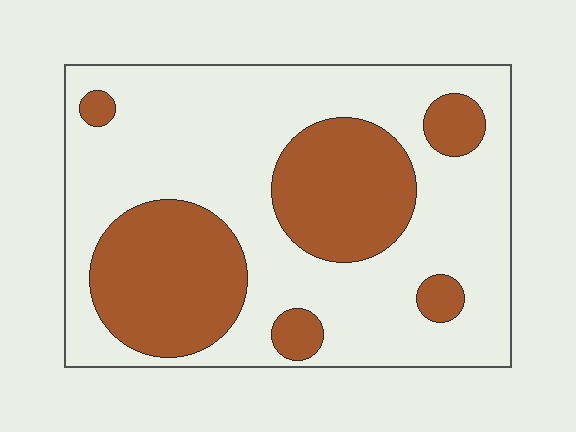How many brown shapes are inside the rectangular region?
6.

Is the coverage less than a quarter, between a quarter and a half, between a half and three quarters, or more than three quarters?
Between a quarter and a half.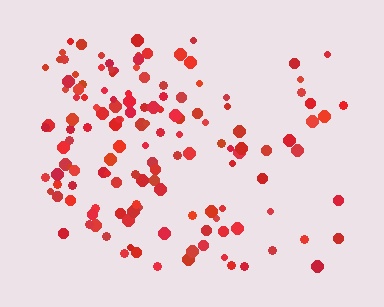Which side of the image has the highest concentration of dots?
The left.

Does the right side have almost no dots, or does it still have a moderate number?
Still a moderate number, just noticeably fewer than the left.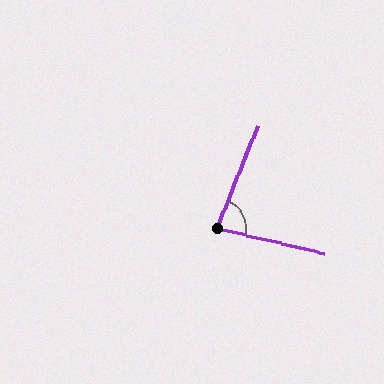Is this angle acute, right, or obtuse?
It is acute.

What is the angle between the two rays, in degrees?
Approximately 81 degrees.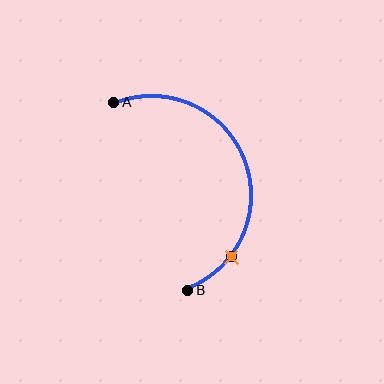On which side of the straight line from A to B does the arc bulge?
The arc bulges to the right of the straight line connecting A and B.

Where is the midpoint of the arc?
The arc midpoint is the point on the curve farthest from the straight line joining A and B. It sits to the right of that line.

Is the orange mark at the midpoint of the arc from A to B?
No. The orange mark lies on the arc but is closer to endpoint B. The arc midpoint would be at the point on the curve equidistant along the arc from both A and B.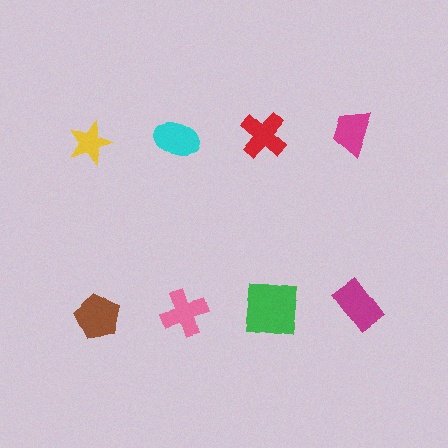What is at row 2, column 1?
A brown pentagon.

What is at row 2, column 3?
A green square.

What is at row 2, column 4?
A magenta rectangle.